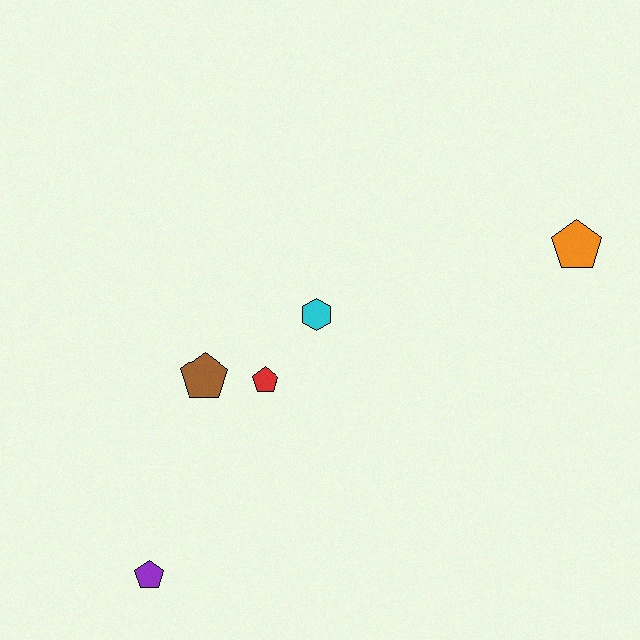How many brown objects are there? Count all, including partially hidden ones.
There is 1 brown object.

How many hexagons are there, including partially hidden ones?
There is 1 hexagon.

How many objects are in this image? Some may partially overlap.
There are 5 objects.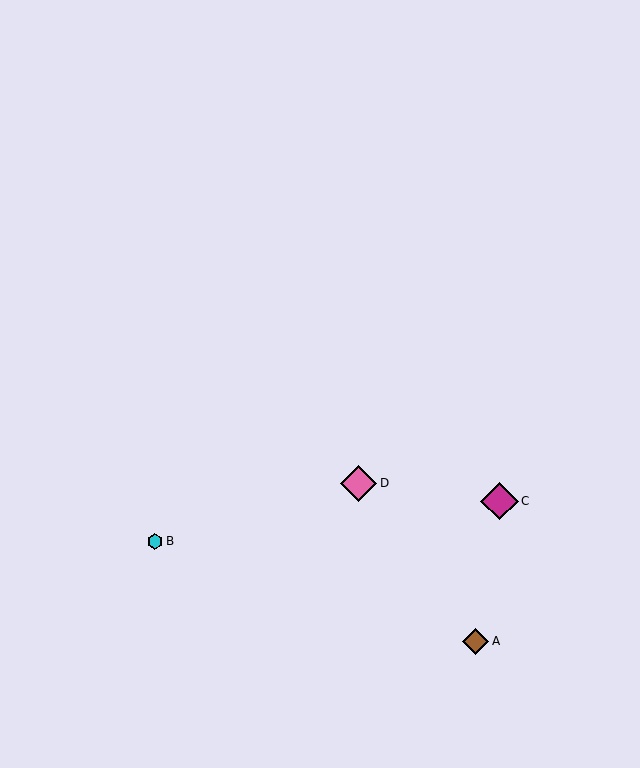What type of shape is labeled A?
Shape A is a brown diamond.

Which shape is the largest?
The magenta diamond (labeled C) is the largest.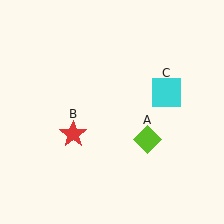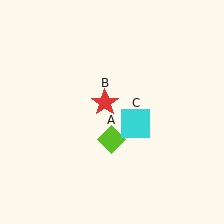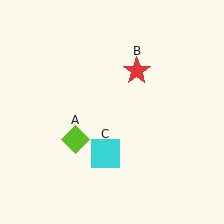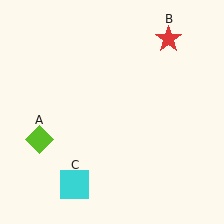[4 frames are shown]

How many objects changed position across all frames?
3 objects changed position: lime diamond (object A), red star (object B), cyan square (object C).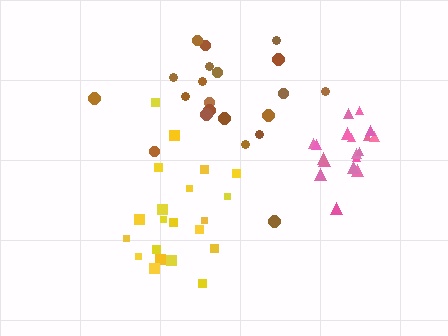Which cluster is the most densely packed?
Pink.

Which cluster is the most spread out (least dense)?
Brown.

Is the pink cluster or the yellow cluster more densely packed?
Pink.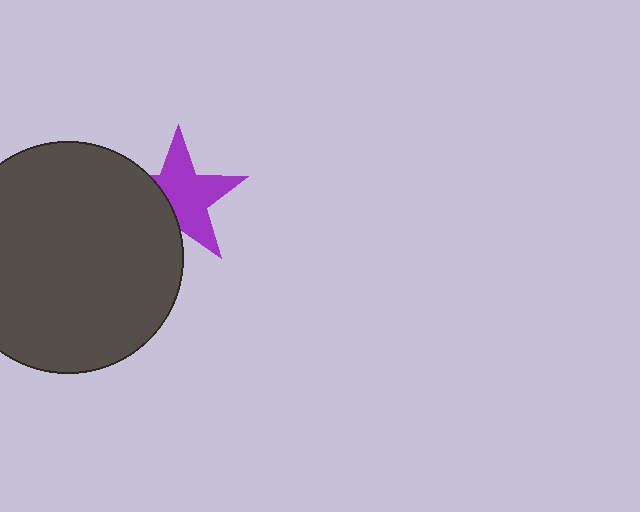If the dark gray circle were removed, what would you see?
You would see the complete purple star.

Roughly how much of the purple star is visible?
About half of it is visible (roughly 65%).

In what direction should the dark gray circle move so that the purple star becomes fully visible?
The dark gray circle should move left. That is the shortest direction to clear the overlap and leave the purple star fully visible.